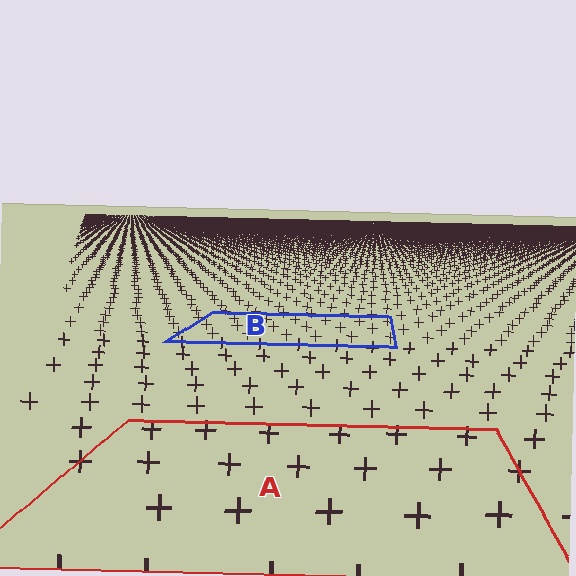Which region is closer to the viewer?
Region A is closer. The texture elements there are larger and more spread out.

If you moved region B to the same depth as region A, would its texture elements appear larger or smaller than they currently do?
They would appear larger. At a closer depth, the same texture elements are projected at a bigger on-screen size.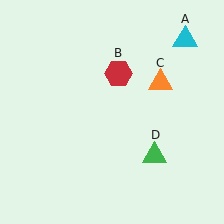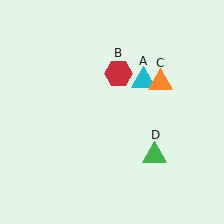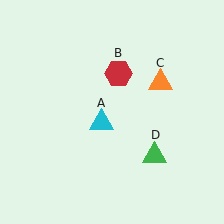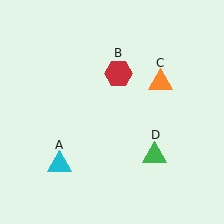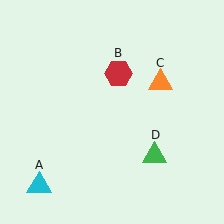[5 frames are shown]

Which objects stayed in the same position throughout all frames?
Red hexagon (object B) and orange triangle (object C) and green triangle (object D) remained stationary.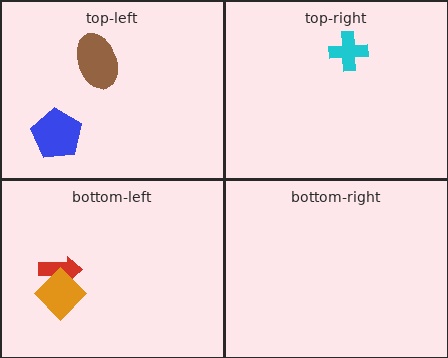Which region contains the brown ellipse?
The top-left region.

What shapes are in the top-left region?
The blue pentagon, the brown ellipse.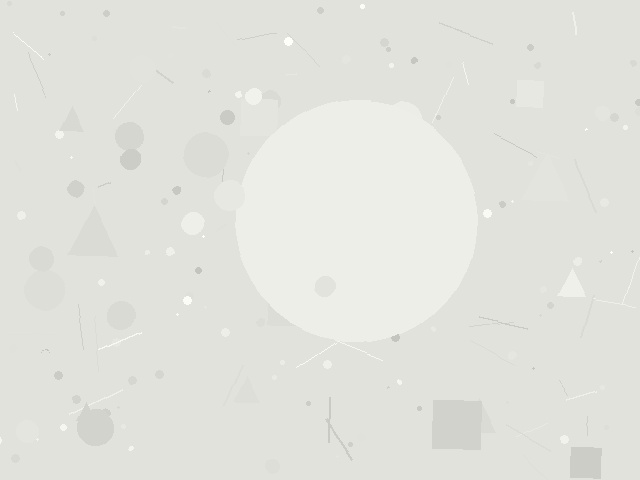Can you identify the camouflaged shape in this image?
The camouflaged shape is a circle.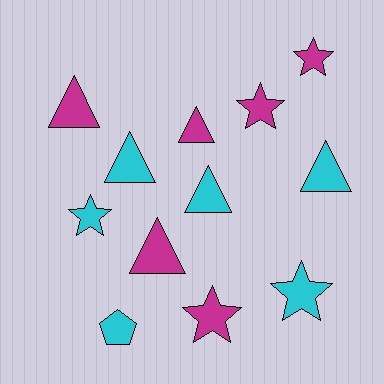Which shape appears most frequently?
Triangle, with 6 objects.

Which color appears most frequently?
Magenta, with 6 objects.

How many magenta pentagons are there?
There are no magenta pentagons.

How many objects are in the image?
There are 12 objects.